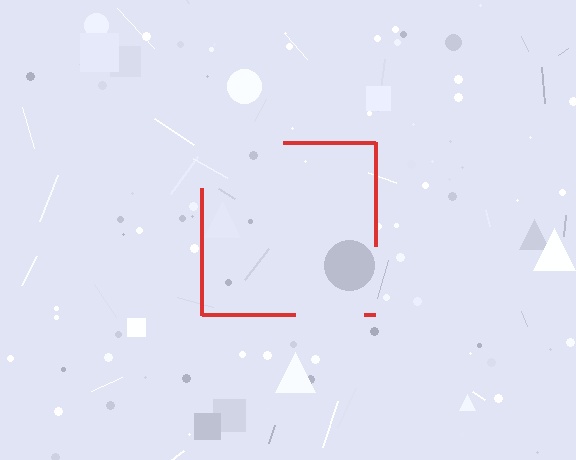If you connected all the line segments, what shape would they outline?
They would outline a square.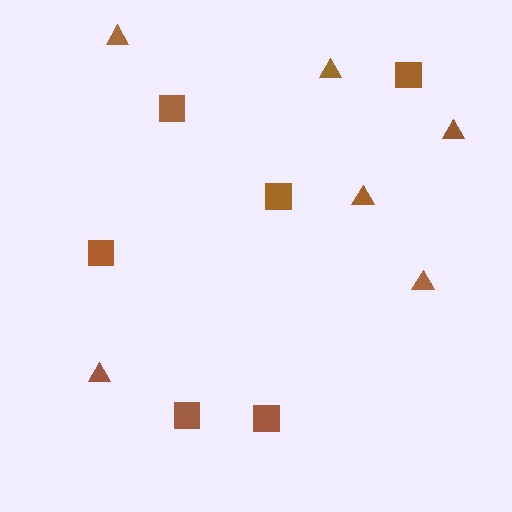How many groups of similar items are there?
There are 2 groups: one group of squares (6) and one group of triangles (6).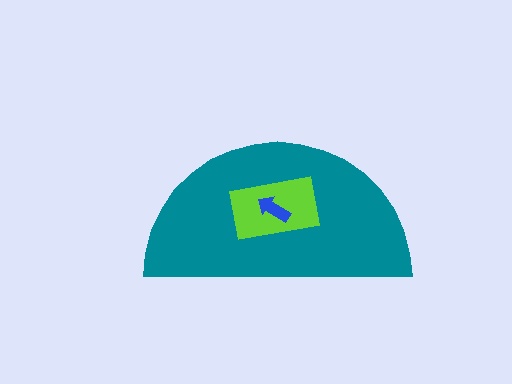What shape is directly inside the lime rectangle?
The blue arrow.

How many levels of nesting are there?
3.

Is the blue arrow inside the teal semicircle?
Yes.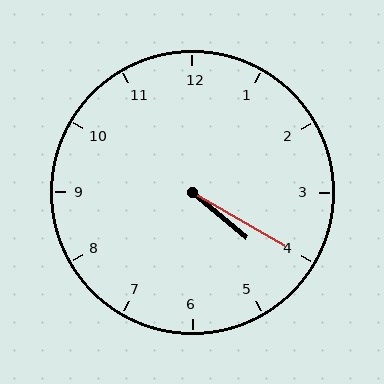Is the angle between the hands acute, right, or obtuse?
It is acute.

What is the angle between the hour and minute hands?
Approximately 10 degrees.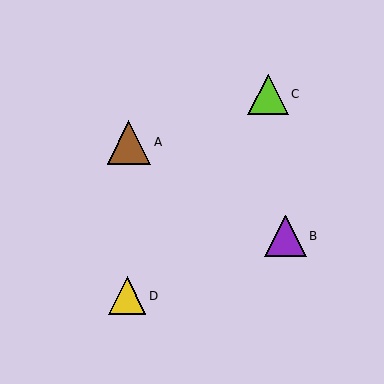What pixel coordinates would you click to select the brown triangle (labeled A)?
Click at (129, 142) to select the brown triangle A.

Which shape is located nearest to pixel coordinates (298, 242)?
The purple triangle (labeled B) at (285, 236) is nearest to that location.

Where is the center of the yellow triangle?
The center of the yellow triangle is at (127, 296).